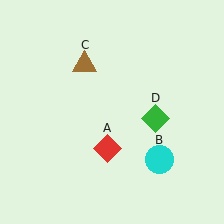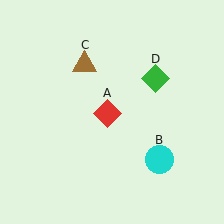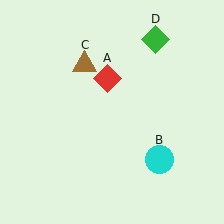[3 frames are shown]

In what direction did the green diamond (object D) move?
The green diamond (object D) moved up.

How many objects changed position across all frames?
2 objects changed position: red diamond (object A), green diamond (object D).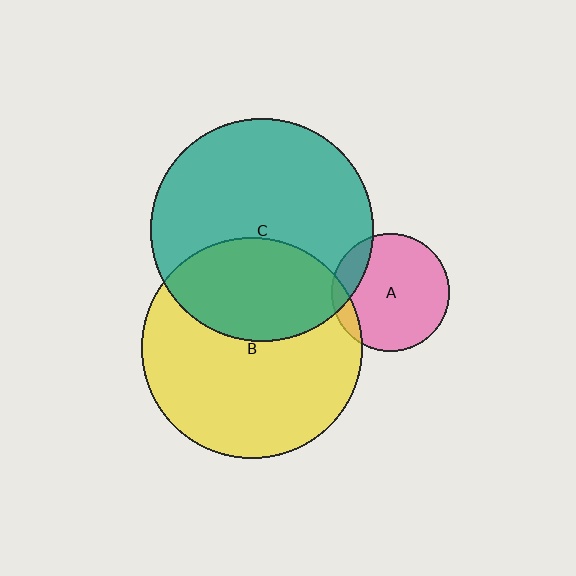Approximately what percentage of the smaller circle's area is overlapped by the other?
Approximately 15%.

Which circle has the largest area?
Circle C (teal).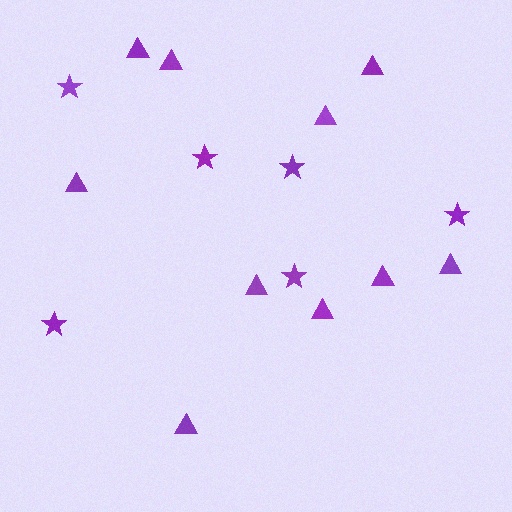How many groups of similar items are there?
There are 2 groups: one group of stars (6) and one group of triangles (10).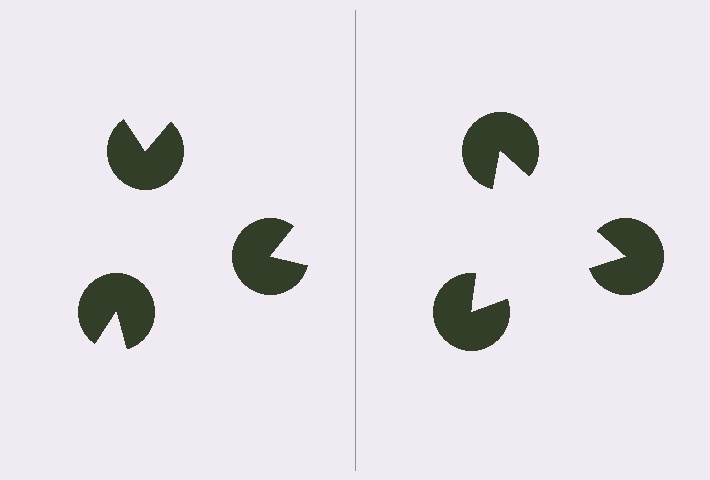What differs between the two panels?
The pac-man discs are positioned identically on both sides; only the wedge orientations differ. On the right they align to a triangle; on the left they are misaligned.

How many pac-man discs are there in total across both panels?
6 — 3 on each side.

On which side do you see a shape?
An illusory triangle appears on the right side. On the left side the wedge cuts are rotated, so no coherent shape forms.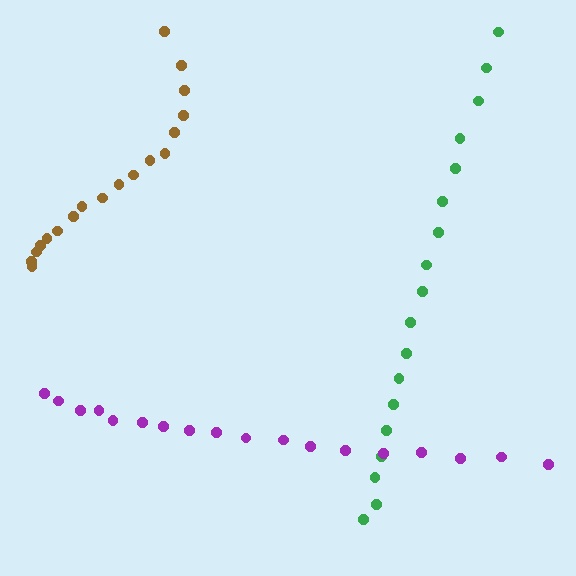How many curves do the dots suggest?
There are 3 distinct paths.